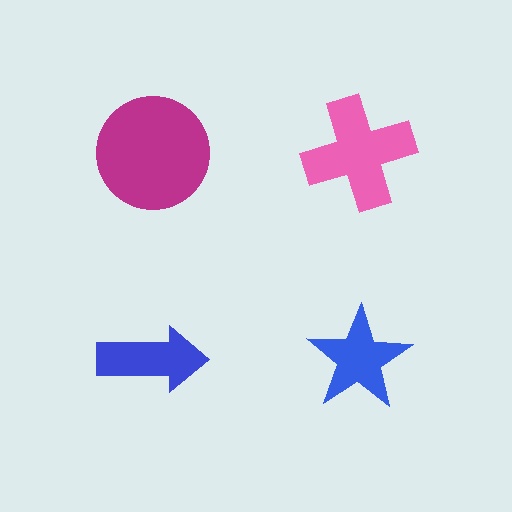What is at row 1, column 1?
A magenta circle.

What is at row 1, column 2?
A pink cross.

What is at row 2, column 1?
A blue arrow.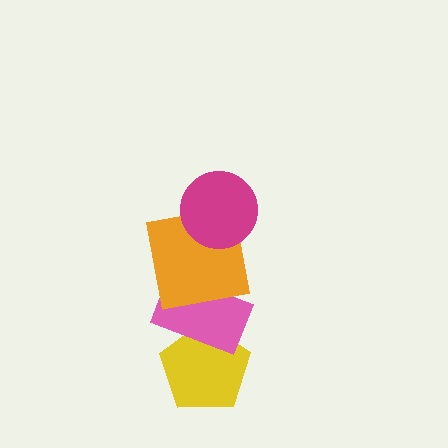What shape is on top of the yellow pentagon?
The pink rectangle is on top of the yellow pentagon.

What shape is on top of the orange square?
The magenta circle is on top of the orange square.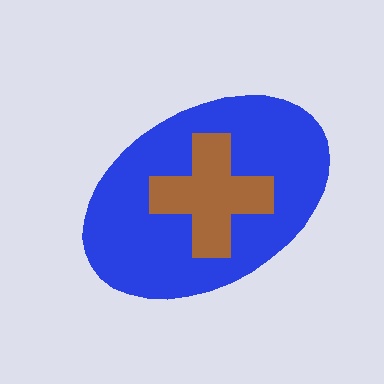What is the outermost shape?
The blue ellipse.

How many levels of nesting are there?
2.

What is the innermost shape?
The brown cross.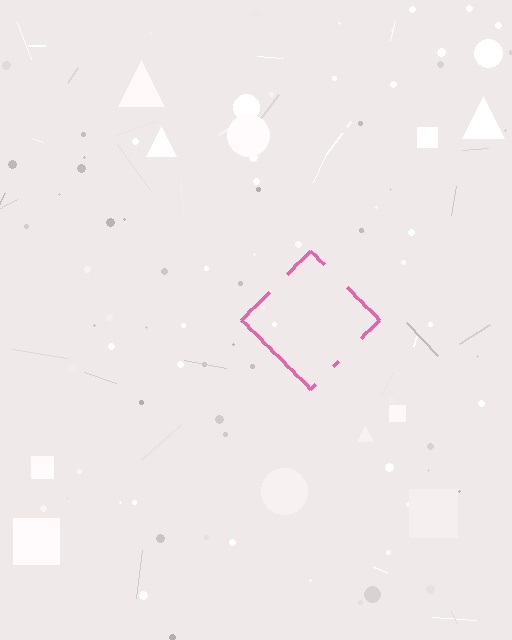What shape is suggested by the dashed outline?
The dashed outline suggests a diamond.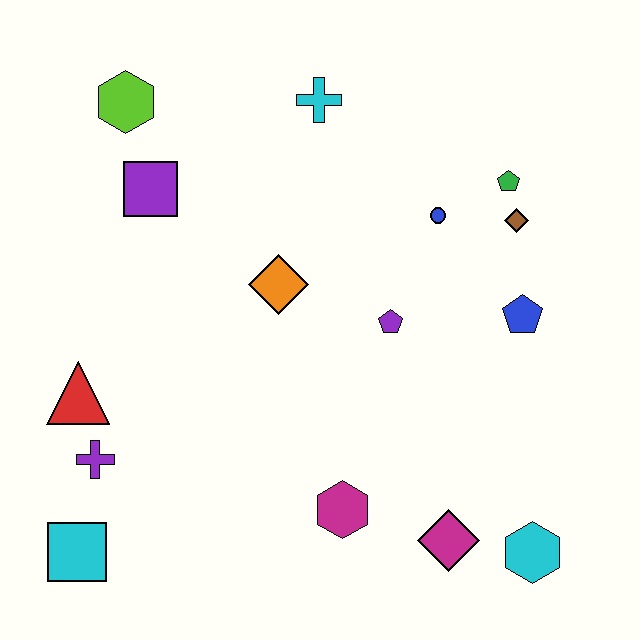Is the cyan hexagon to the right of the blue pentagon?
Yes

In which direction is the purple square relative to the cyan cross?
The purple square is to the left of the cyan cross.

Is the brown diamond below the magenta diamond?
No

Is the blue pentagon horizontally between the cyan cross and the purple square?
No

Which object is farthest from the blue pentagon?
The cyan square is farthest from the blue pentagon.